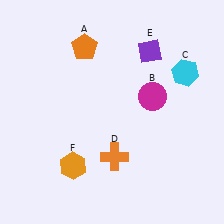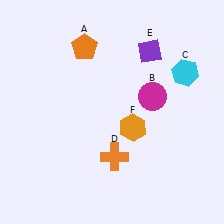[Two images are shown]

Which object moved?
The orange hexagon (F) moved right.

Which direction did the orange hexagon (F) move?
The orange hexagon (F) moved right.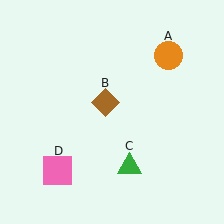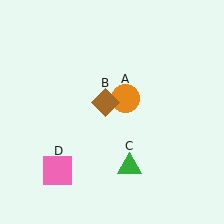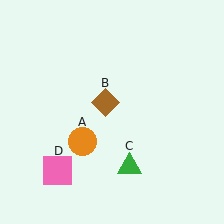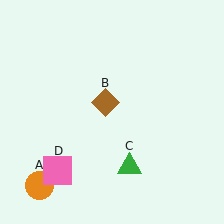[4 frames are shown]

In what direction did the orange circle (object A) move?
The orange circle (object A) moved down and to the left.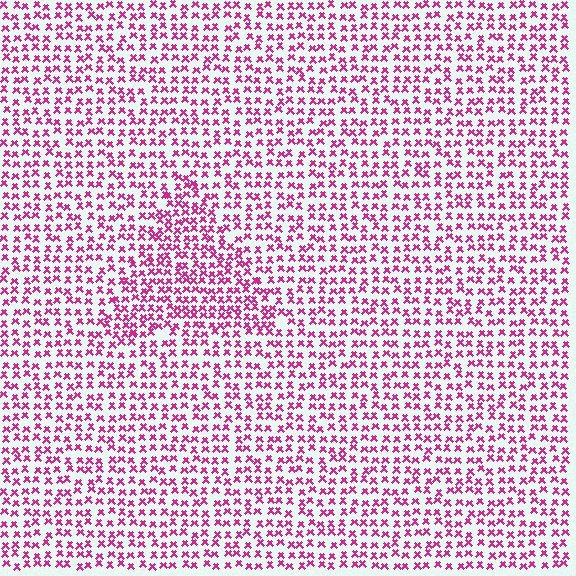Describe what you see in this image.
The image contains small magenta elements arranged at two different densities. A triangle-shaped region is visible where the elements are more densely packed than the surrounding area.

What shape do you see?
I see a triangle.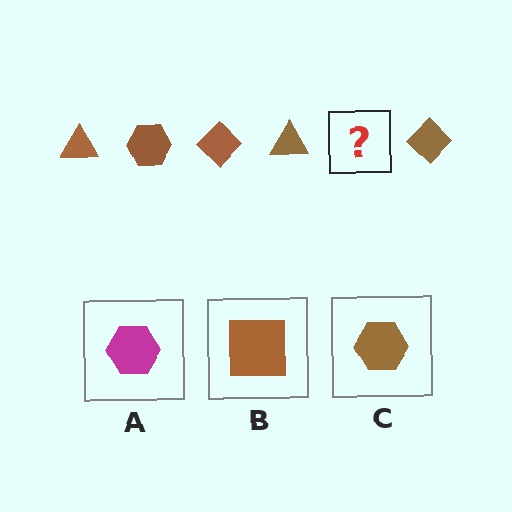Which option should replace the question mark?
Option C.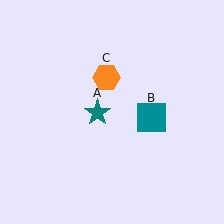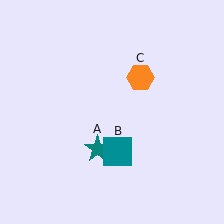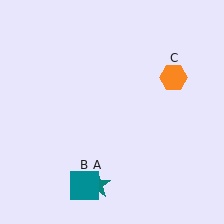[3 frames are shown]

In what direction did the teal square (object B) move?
The teal square (object B) moved down and to the left.